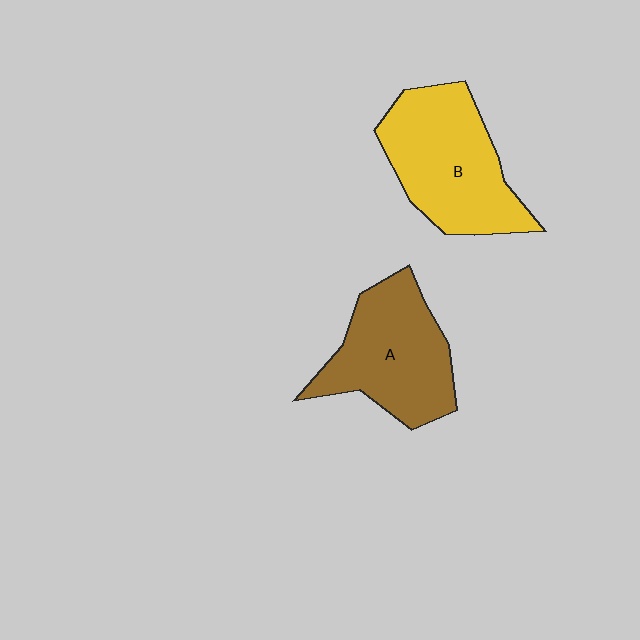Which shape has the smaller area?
Shape A (brown).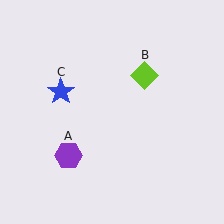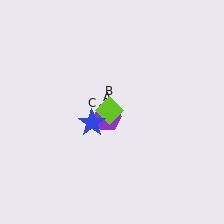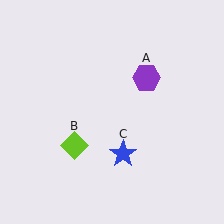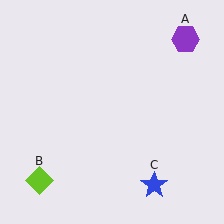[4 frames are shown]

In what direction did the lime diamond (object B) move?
The lime diamond (object B) moved down and to the left.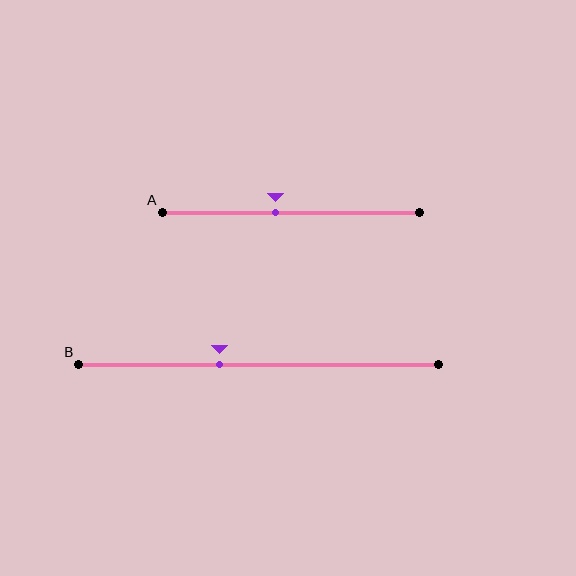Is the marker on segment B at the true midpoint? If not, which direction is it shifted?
No, the marker on segment B is shifted to the left by about 11% of the segment length.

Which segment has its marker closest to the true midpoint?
Segment A has its marker closest to the true midpoint.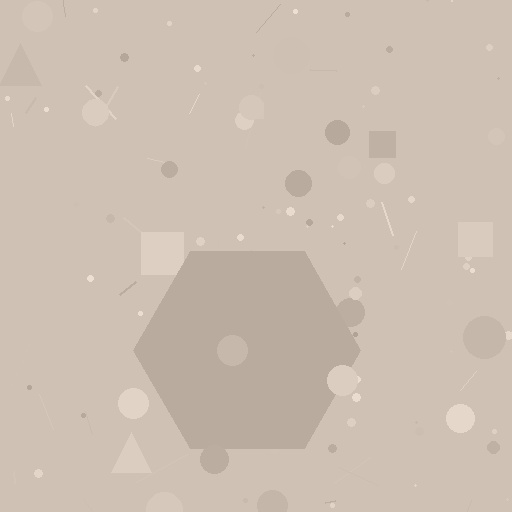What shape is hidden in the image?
A hexagon is hidden in the image.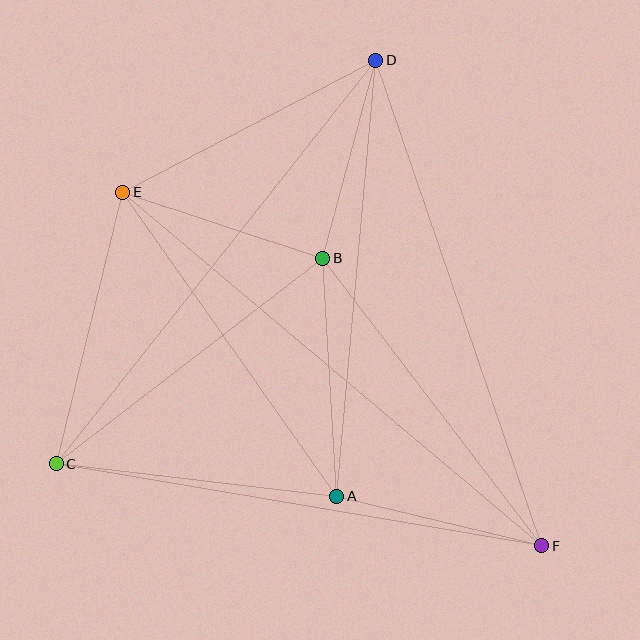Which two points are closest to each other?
Points B and D are closest to each other.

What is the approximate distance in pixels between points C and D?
The distance between C and D is approximately 515 pixels.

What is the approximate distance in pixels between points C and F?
The distance between C and F is approximately 492 pixels.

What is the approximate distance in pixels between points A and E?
The distance between A and E is approximately 372 pixels.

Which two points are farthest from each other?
Points E and F are farthest from each other.